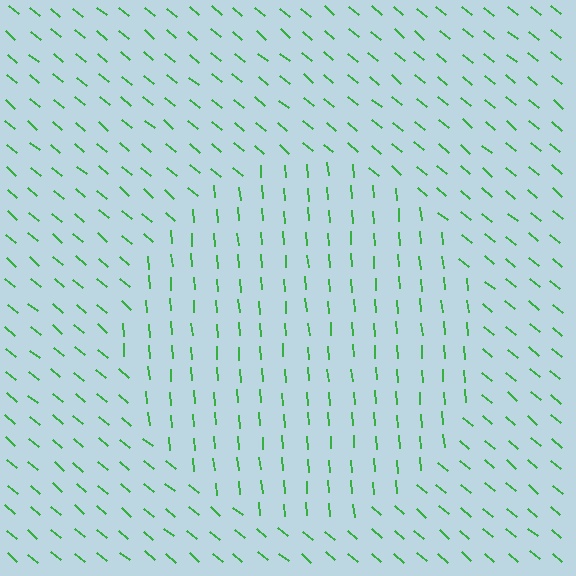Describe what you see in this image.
The image is filled with small green line segments. A circle region in the image has lines oriented differently from the surrounding lines, creating a visible texture boundary.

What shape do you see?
I see a circle.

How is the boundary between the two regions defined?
The boundary is defined purely by a change in line orientation (approximately 45 degrees difference). All lines are the same color and thickness.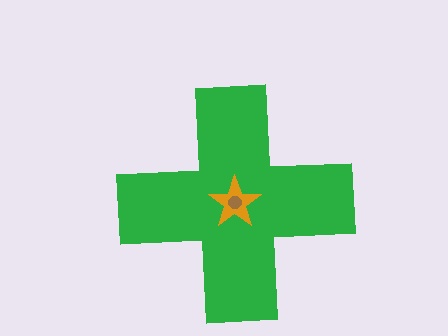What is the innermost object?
The brown circle.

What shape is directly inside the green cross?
The orange star.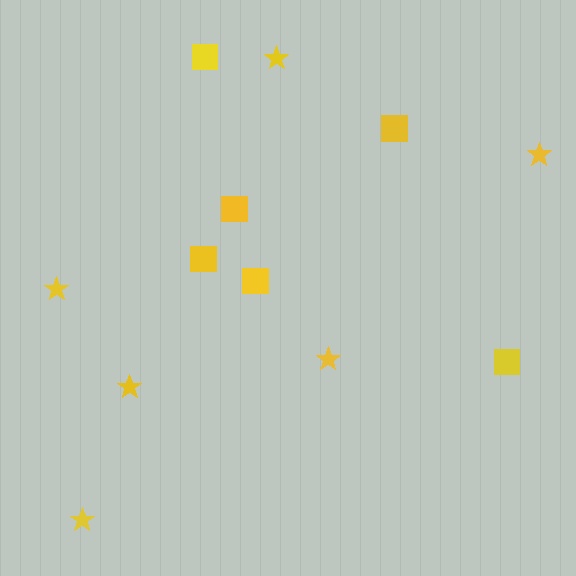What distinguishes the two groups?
There are 2 groups: one group of stars (6) and one group of squares (6).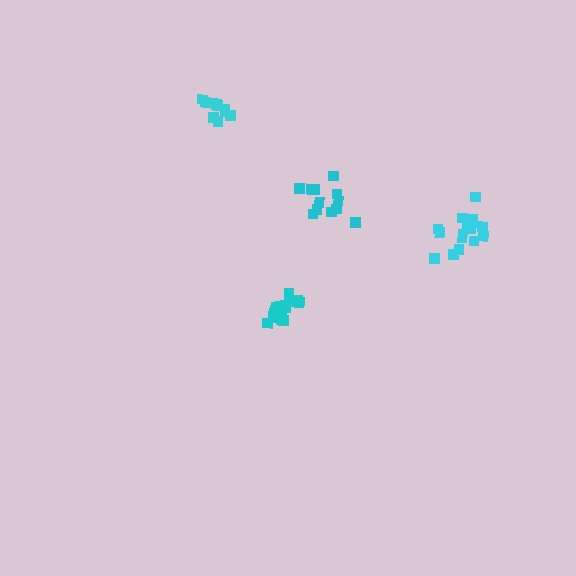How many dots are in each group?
Group 1: 12 dots, Group 2: 16 dots, Group 3: 15 dots, Group 4: 10 dots (53 total).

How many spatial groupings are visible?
There are 4 spatial groupings.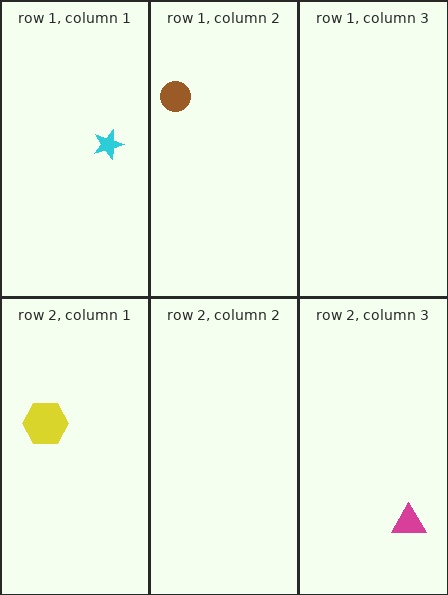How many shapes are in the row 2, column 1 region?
1.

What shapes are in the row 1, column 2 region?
The brown circle.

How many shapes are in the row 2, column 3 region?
1.